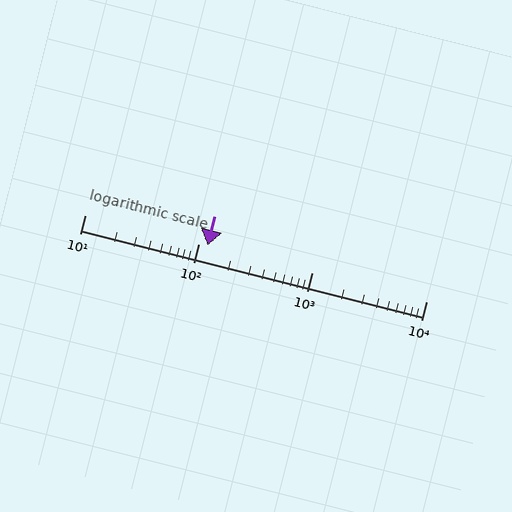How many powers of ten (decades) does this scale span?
The scale spans 3 decades, from 10 to 10000.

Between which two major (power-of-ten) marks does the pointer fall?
The pointer is between 100 and 1000.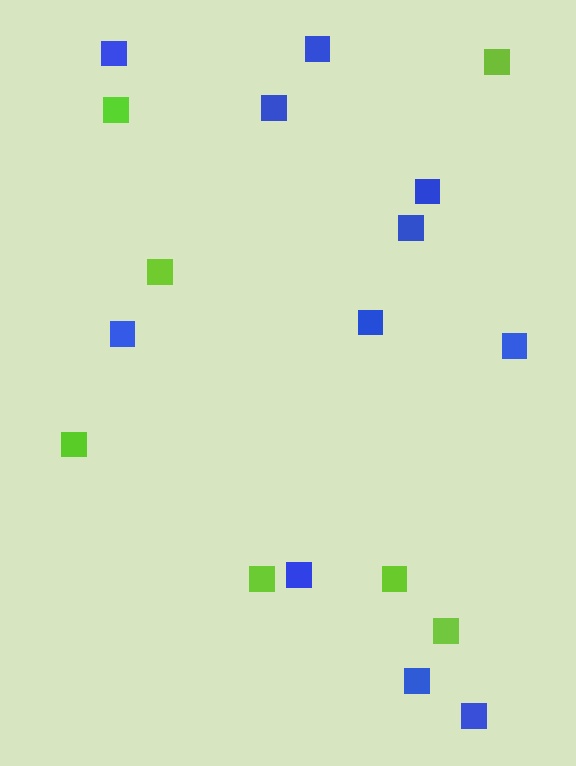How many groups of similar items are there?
There are 2 groups: one group of lime squares (7) and one group of blue squares (11).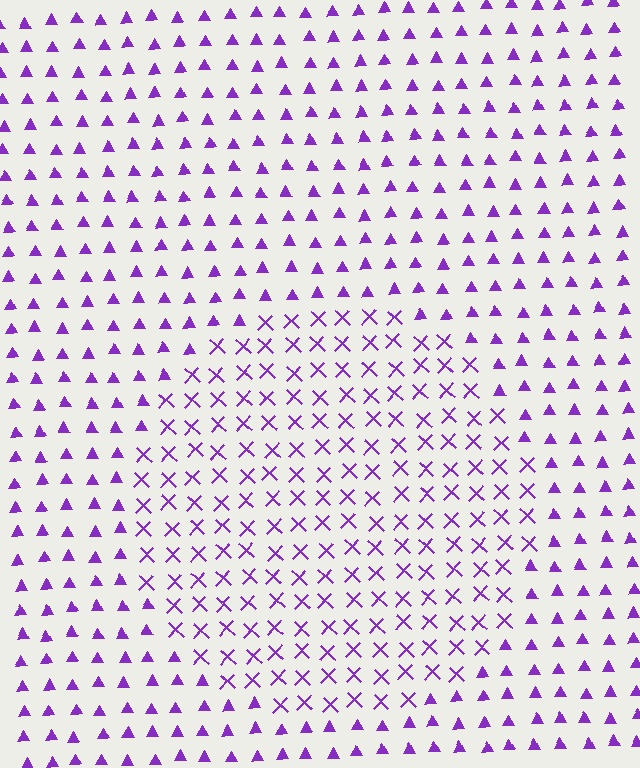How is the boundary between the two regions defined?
The boundary is defined by a change in element shape: X marks inside vs. triangles outside. All elements share the same color and spacing.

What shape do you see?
I see a circle.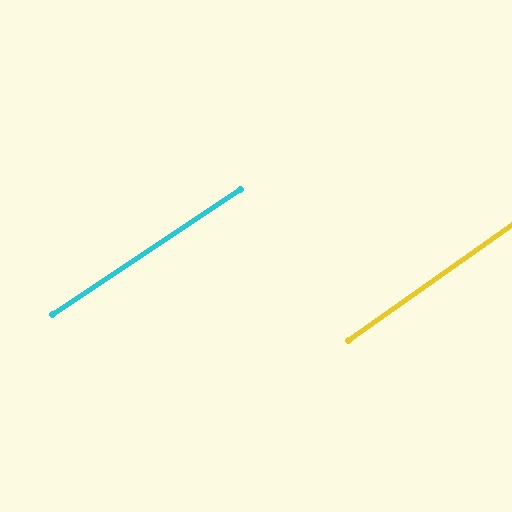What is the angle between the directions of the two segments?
Approximately 2 degrees.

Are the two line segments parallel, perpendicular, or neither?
Parallel — their directions differ by only 1.5°.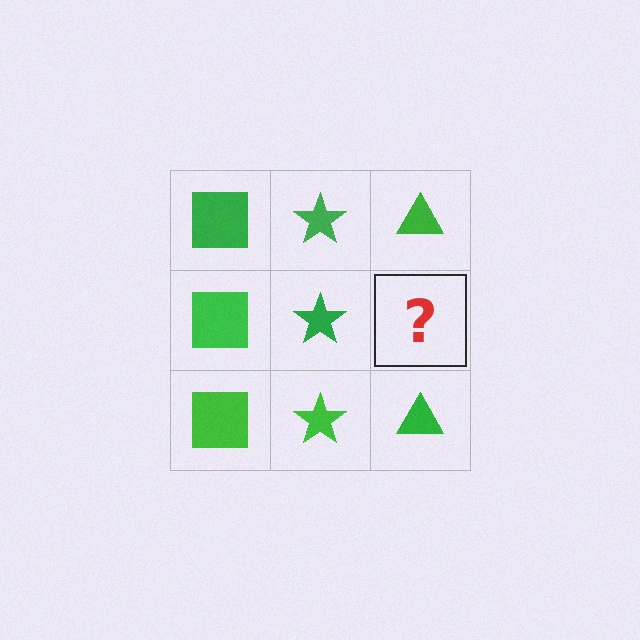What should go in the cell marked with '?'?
The missing cell should contain a green triangle.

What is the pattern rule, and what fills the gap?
The rule is that each column has a consistent shape. The gap should be filled with a green triangle.